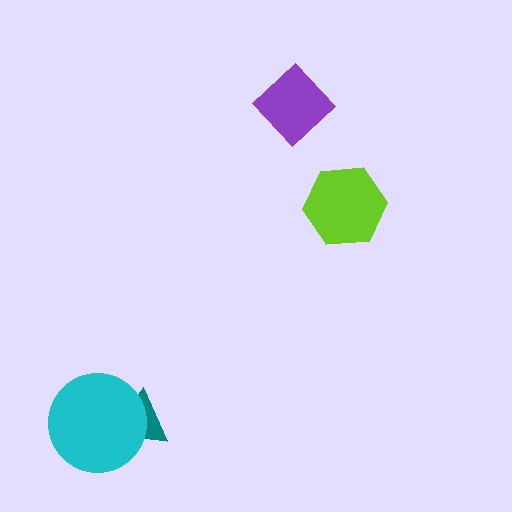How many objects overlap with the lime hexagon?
0 objects overlap with the lime hexagon.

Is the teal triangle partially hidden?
Yes, it is partially covered by another shape.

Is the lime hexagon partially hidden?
No, no other shape covers it.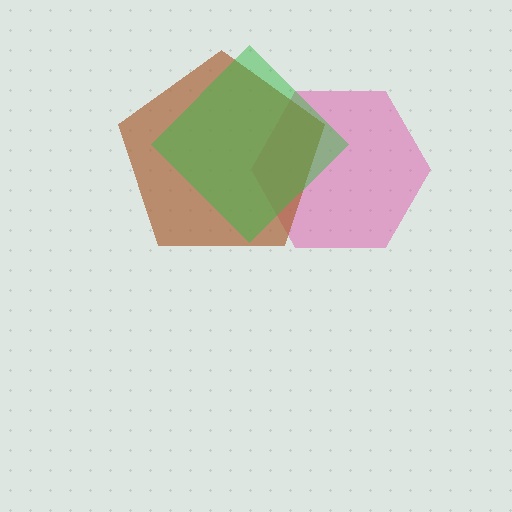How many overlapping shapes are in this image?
There are 3 overlapping shapes in the image.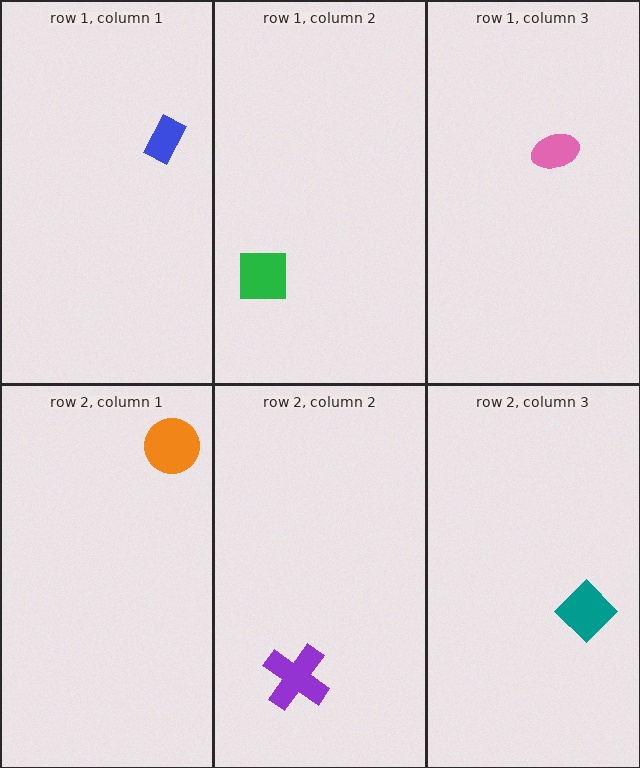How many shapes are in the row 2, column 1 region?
1.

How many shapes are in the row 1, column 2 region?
1.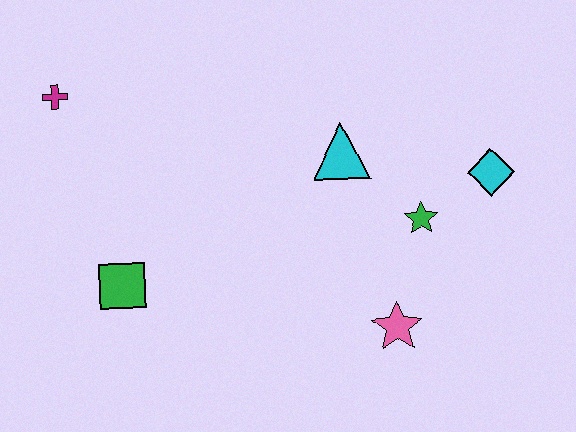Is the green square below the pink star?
No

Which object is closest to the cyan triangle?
The green star is closest to the cyan triangle.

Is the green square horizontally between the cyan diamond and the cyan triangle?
No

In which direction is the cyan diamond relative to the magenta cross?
The cyan diamond is to the right of the magenta cross.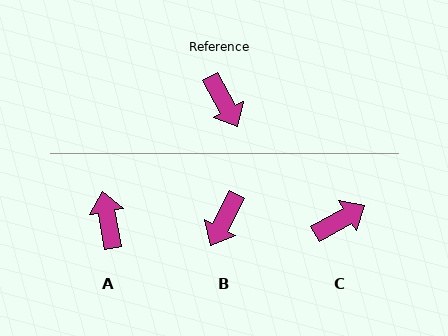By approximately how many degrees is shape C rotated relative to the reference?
Approximately 92 degrees counter-clockwise.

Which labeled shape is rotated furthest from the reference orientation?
A, about 162 degrees away.